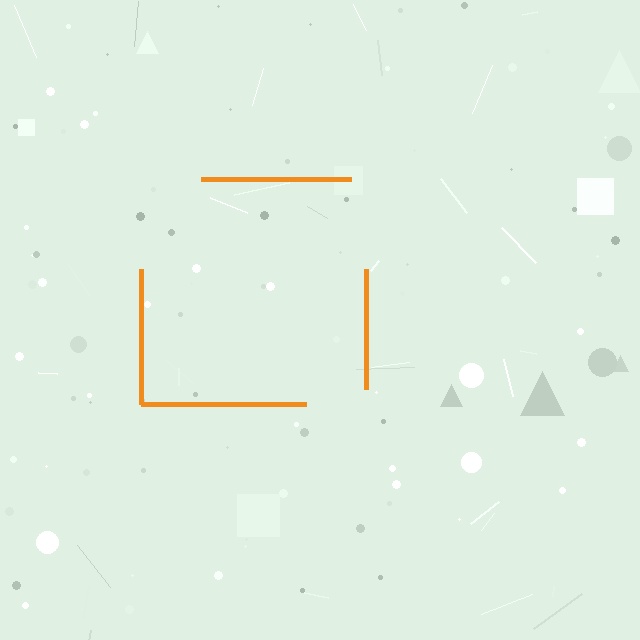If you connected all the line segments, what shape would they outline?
They would outline a square.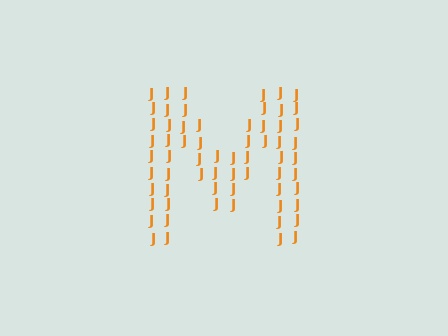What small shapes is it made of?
It is made of small letter J's.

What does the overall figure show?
The overall figure shows the letter M.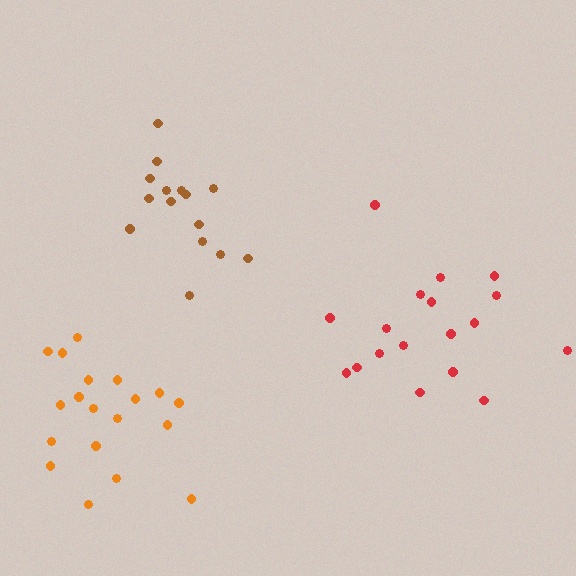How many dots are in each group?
Group 1: 18 dots, Group 2: 15 dots, Group 3: 19 dots (52 total).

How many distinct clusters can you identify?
There are 3 distinct clusters.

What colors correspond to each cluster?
The clusters are colored: red, brown, orange.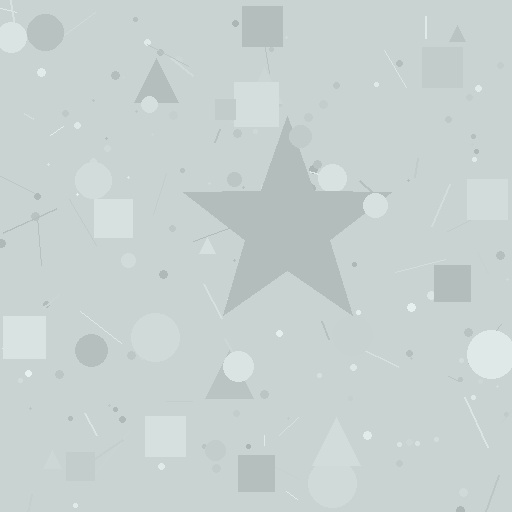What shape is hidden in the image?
A star is hidden in the image.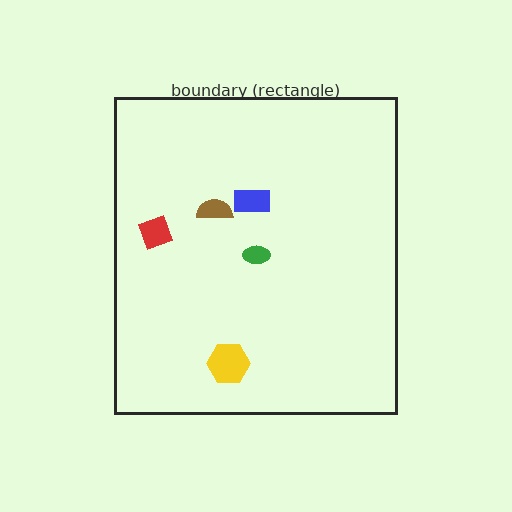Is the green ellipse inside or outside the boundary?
Inside.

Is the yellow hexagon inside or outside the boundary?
Inside.